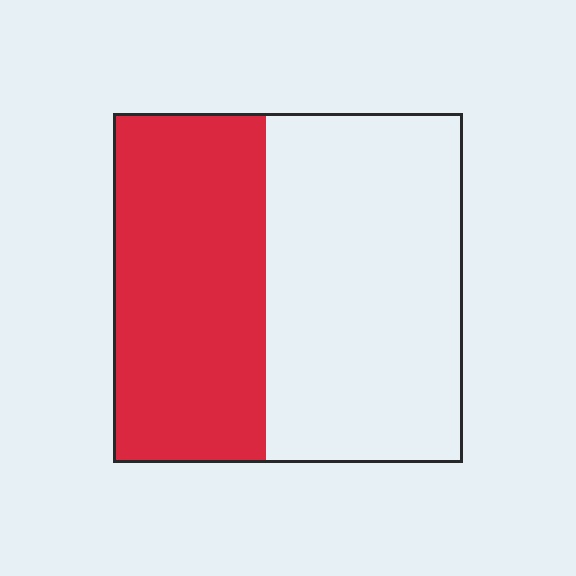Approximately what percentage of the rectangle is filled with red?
Approximately 45%.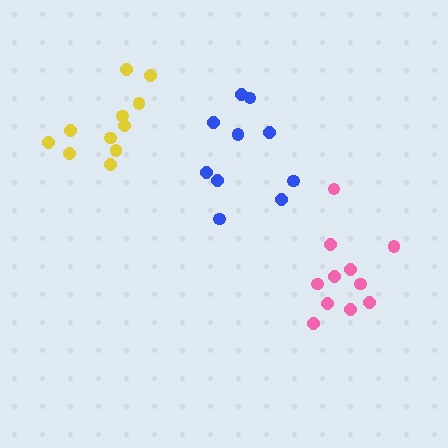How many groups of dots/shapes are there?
There are 3 groups.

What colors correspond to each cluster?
The clusters are colored: pink, yellow, blue.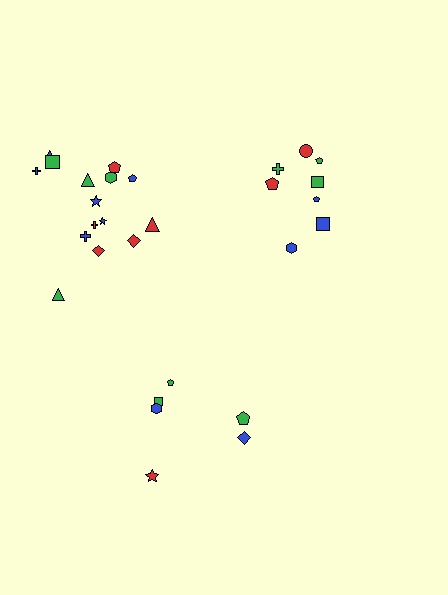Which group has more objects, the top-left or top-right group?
The top-left group.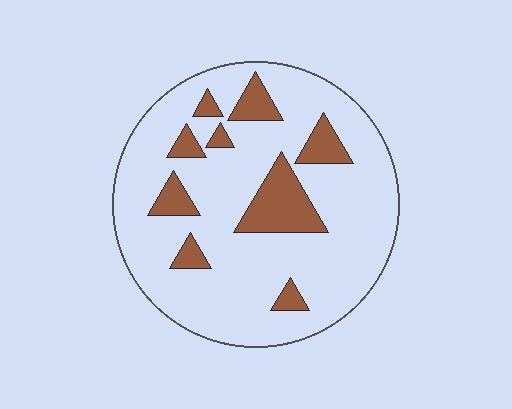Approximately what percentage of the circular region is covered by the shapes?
Approximately 20%.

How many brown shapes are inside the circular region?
9.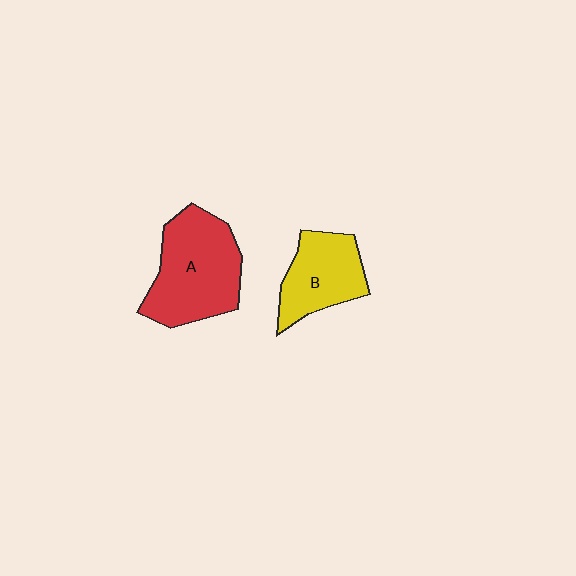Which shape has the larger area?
Shape A (red).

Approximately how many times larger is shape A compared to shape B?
Approximately 1.5 times.